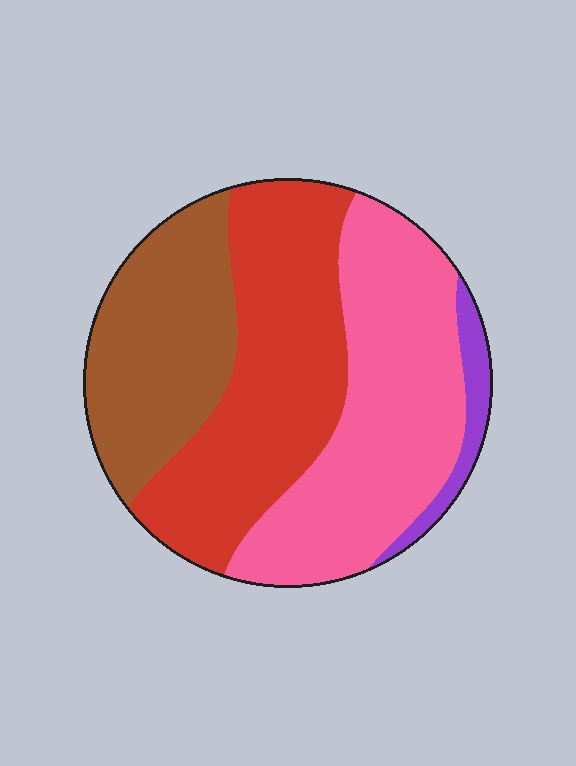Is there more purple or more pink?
Pink.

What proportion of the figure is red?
Red takes up between a quarter and a half of the figure.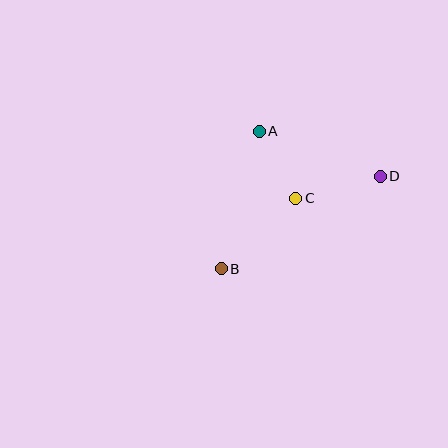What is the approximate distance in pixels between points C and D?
The distance between C and D is approximately 87 pixels.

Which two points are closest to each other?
Points A and C are closest to each other.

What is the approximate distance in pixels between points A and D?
The distance between A and D is approximately 129 pixels.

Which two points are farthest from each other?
Points B and D are farthest from each other.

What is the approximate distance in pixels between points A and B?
The distance between A and B is approximately 143 pixels.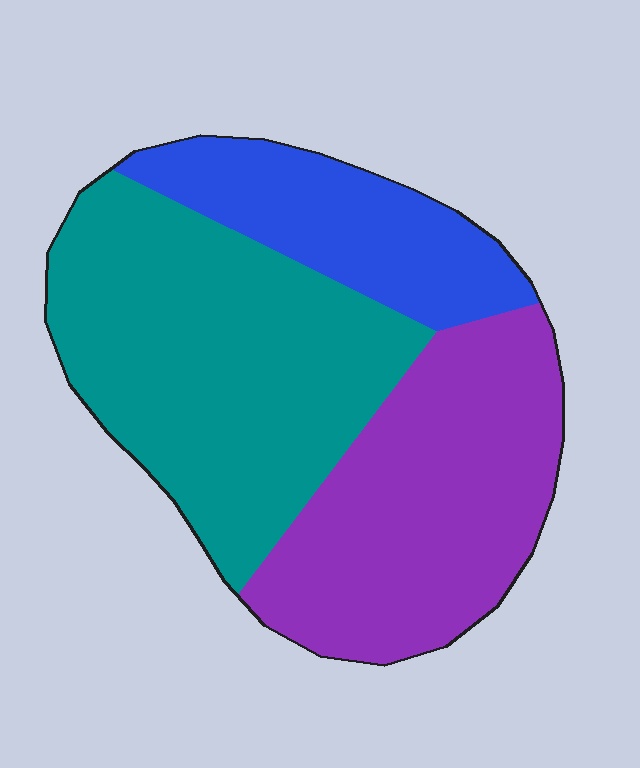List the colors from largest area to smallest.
From largest to smallest: teal, purple, blue.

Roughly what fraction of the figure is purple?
Purple takes up about three eighths (3/8) of the figure.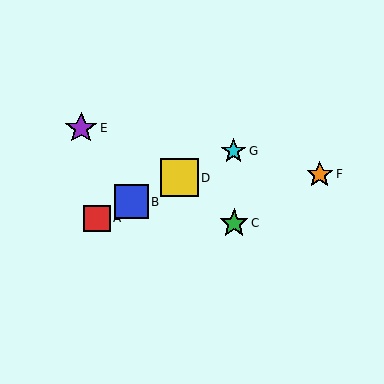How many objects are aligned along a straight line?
4 objects (A, B, D, G) are aligned along a straight line.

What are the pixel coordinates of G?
Object G is at (233, 151).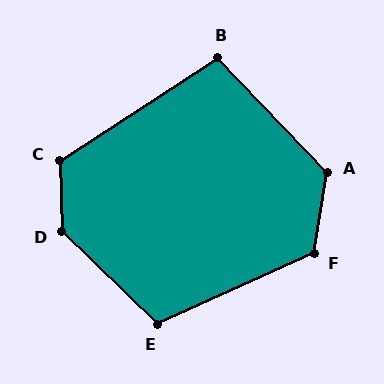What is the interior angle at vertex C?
Approximately 121 degrees (obtuse).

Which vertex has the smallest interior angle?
B, at approximately 101 degrees.